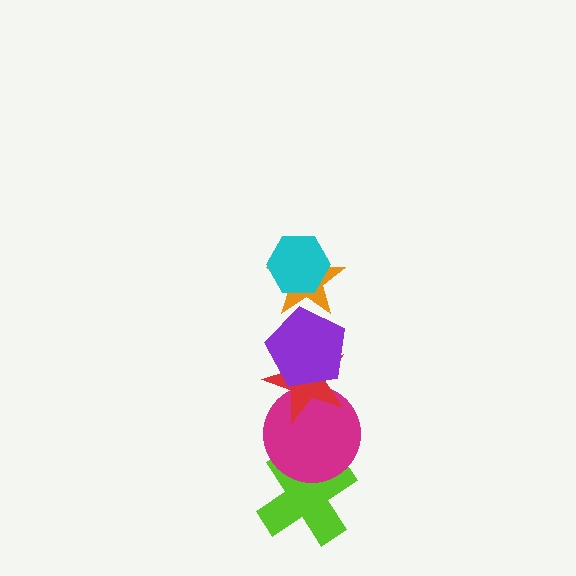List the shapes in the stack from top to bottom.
From top to bottom: the cyan hexagon, the orange star, the purple pentagon, the red star, the magenta circle, the lime cross.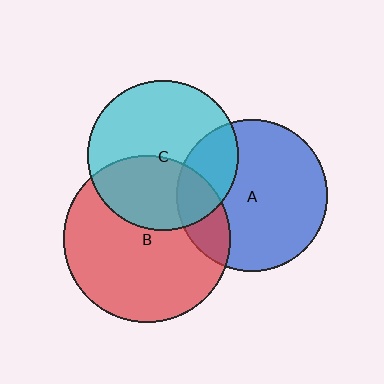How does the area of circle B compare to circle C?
Approximately 1.2 times.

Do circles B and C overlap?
Yes.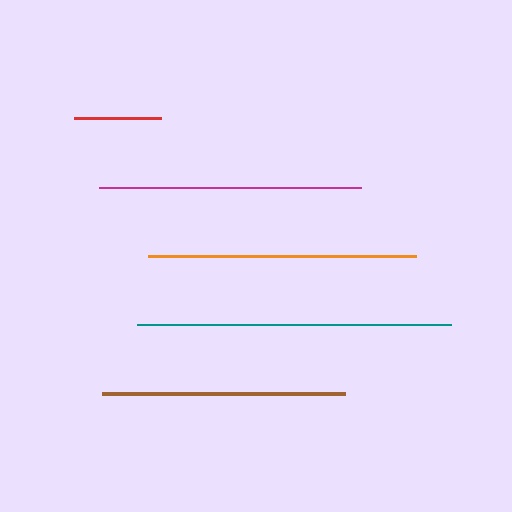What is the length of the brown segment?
The brown segment is approximately 244 pixels long.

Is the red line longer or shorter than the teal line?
The teal line is longer than the red line.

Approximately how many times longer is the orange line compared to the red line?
The orange line is approximately 3.1 times the length of the red line.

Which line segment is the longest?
The teal line is the longest at approximately 314 pixels.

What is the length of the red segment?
The red segment is approximately 87 pixels long.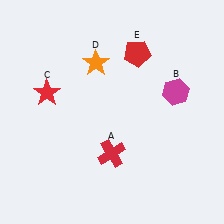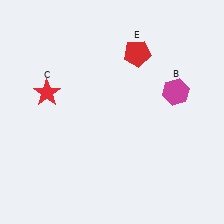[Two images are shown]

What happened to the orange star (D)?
The orange star (D) was removed in Image 2. It was in the top-left area of Image 1.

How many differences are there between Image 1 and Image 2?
There are 2 differences between the two images.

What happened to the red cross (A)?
The red cross (A) was removed in Image 2. It was in the bottom-left area of Image 1.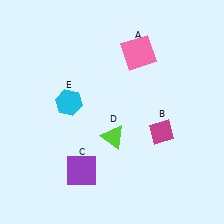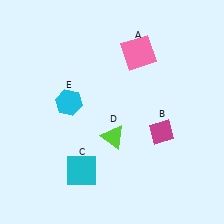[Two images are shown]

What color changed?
The square (C) changed from purple in Image 1 to cyan in Image 2.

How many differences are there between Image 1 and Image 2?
There is 1 difference between the two images.